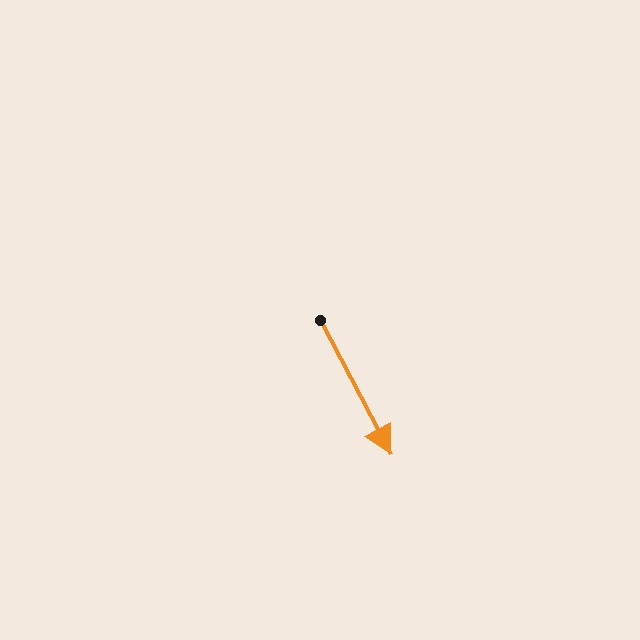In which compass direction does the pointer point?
Southeast.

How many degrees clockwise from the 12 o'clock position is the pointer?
Approximately 152 degrees.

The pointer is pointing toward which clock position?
Roughly 5 o'clock.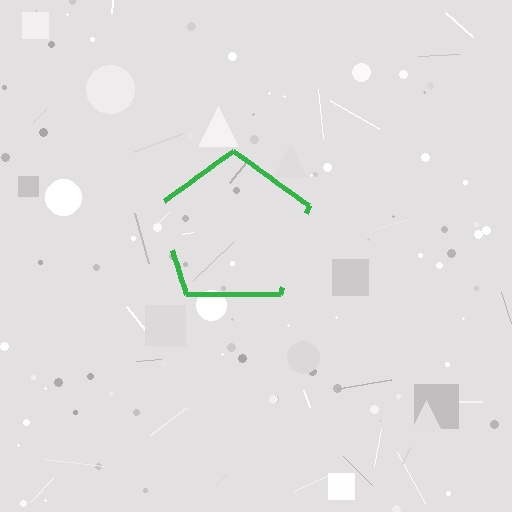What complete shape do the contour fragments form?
The contour fragments form a pentagon.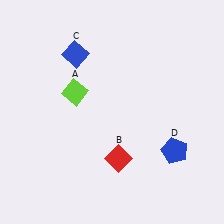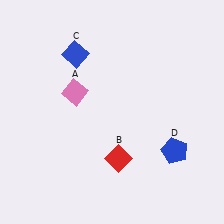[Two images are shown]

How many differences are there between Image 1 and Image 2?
There is 1 difference between the two images.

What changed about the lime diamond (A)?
In Image 1, A is lime. In Image 2, it changed to pink.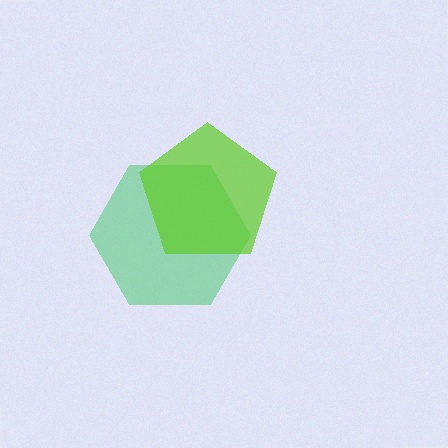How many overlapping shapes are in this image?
There are 2 overlapping shapes in the image.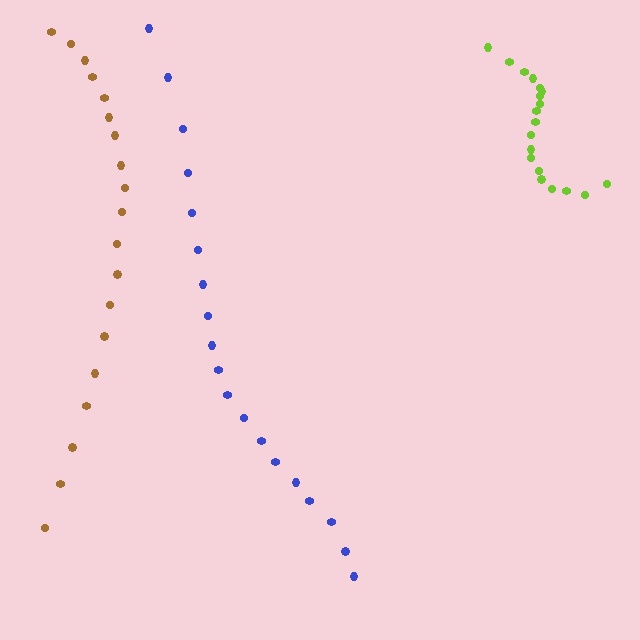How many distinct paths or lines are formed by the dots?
There are 3 distinct paths.